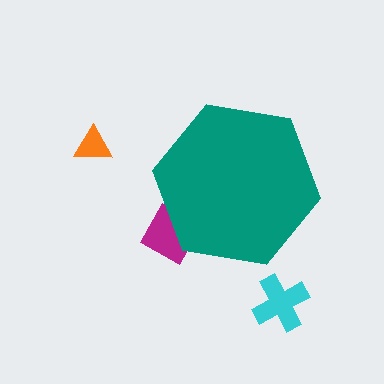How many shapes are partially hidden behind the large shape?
1 shape is partially hidden.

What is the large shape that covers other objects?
A teal hexagon.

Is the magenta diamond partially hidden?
Yes, the magenta diamond is partially hidden behind the teal hexagon.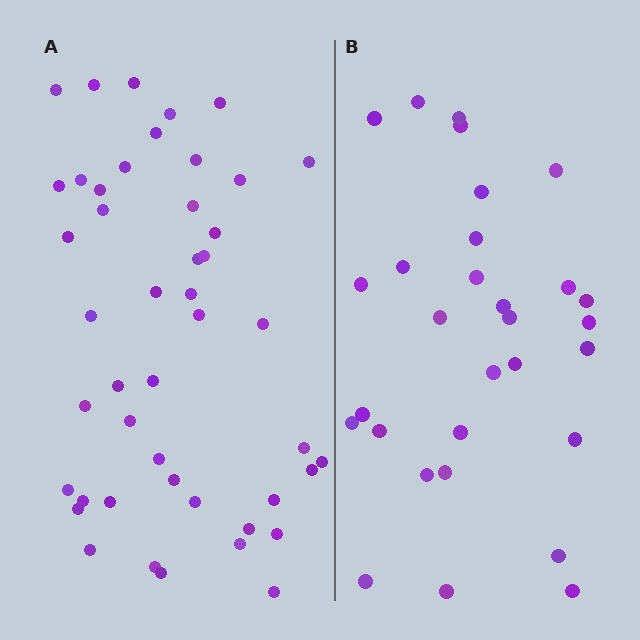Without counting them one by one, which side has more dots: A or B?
Region A (the left region) has more dots.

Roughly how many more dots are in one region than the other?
Region A has approximately 15 more dots than region B.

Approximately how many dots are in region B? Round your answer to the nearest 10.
About 30 dots.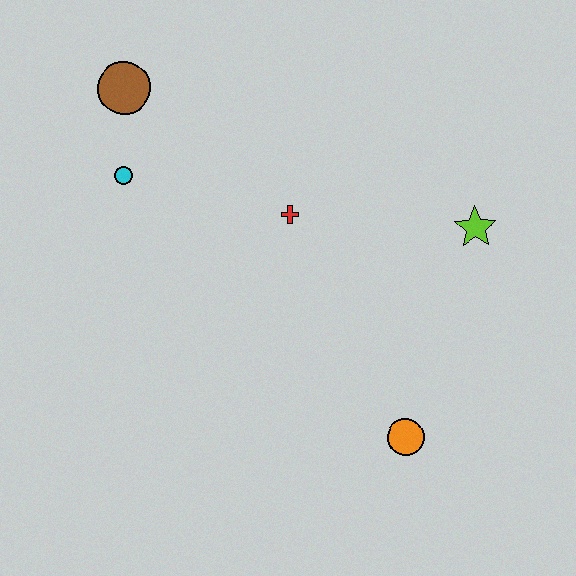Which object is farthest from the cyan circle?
The orange circle is farthest from the cyan circle.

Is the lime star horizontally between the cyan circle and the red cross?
No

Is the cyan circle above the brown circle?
No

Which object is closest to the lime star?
The red cross is closest to the lime star.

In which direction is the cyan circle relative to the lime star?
The cyan circle is to the left of the lime star.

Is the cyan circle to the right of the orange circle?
No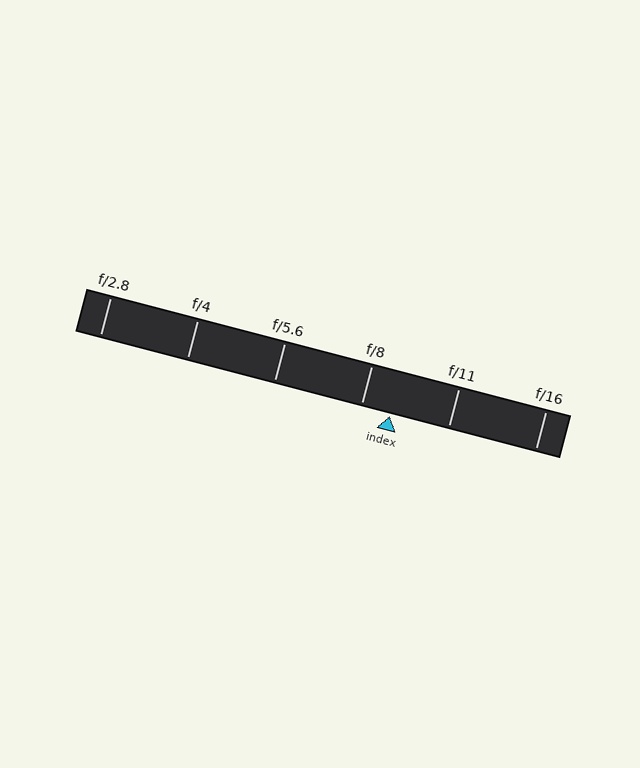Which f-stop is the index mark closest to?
The index mark is closest to f/8.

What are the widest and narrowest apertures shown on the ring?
The widest aperture shown is f/2.8 and the narrowest is f/16.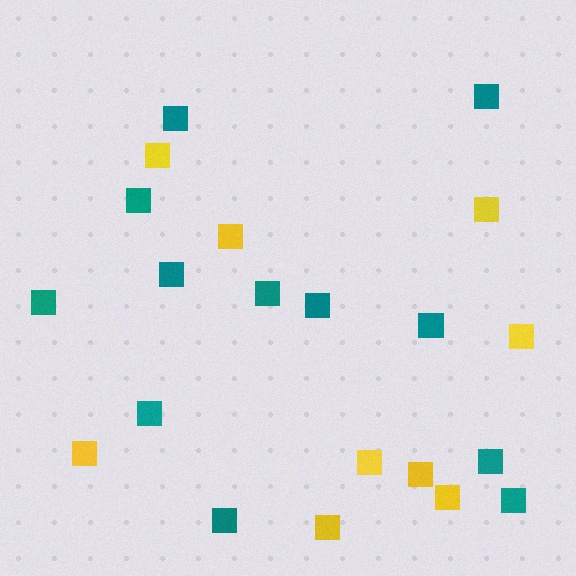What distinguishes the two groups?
There are 2 groups: one group of teal squares (12) and one group of yellow squares (9).